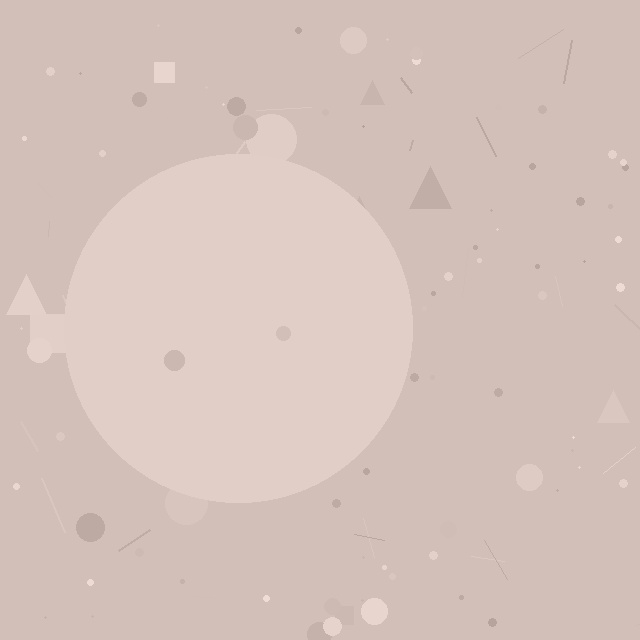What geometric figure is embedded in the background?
A circle is embedded in the background.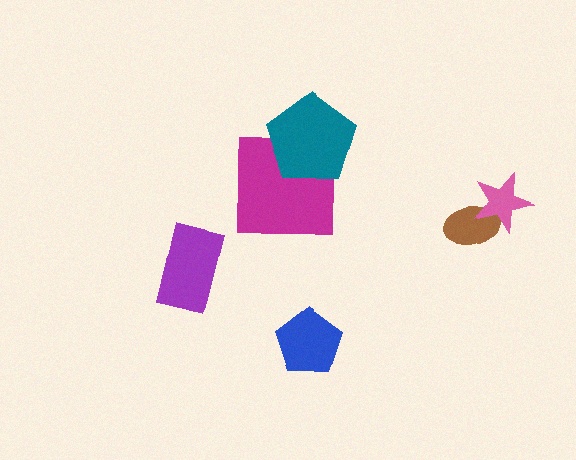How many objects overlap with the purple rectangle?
0 objects overlap with the purple rectangle.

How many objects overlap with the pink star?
1 object overlaps with the pink star.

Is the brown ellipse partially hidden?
Yes, it is partially covered by another shape.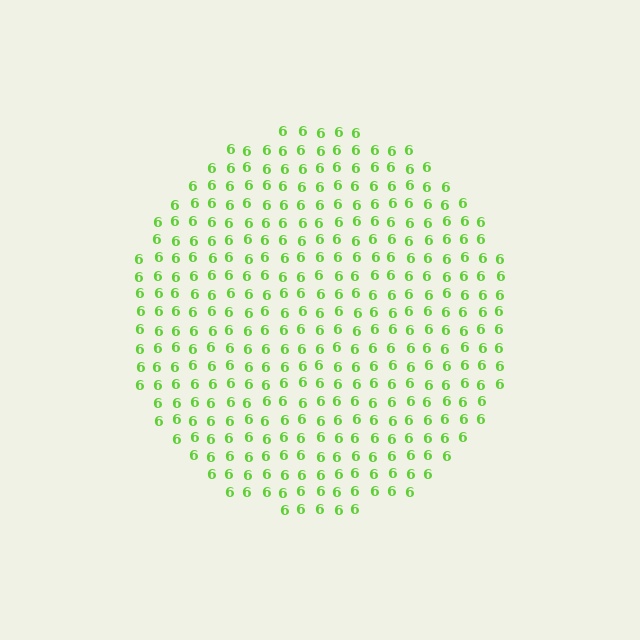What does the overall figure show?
The overall figure shows a circle.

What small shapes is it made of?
It is made of small digit 6's.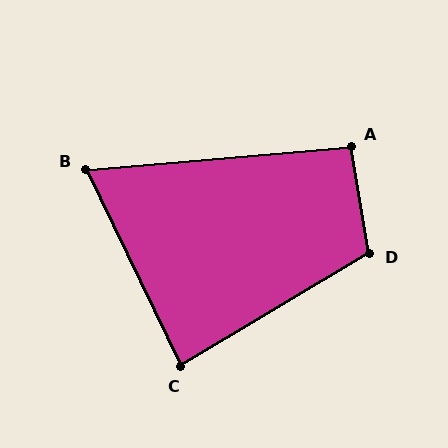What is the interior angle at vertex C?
Approximately 85 degrees (approximately right).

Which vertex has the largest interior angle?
D, at approximately 111 degrees.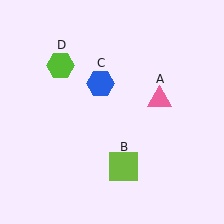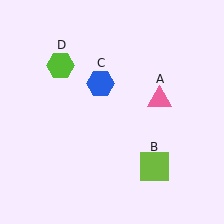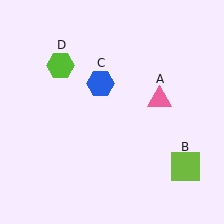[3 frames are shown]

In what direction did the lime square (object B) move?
The lime square (object B) moved right.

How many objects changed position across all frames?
1 object changed position: lime square (object B).